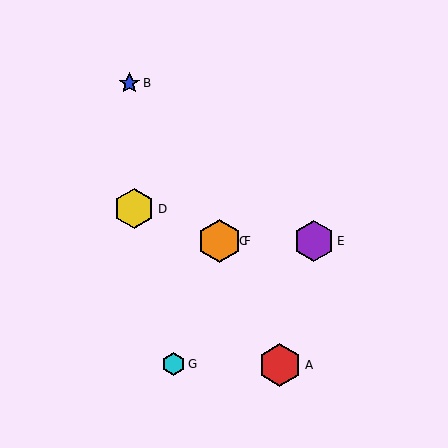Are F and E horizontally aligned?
Yes, both are at y≈241.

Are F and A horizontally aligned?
No, F is at y≈241 and A is at y≈365.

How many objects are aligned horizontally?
3 objects (C, E, F) are aligned horizontally.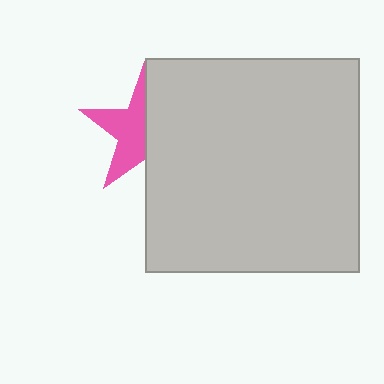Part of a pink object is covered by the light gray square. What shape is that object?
It is a star.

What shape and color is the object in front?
The object in front is a light gray square.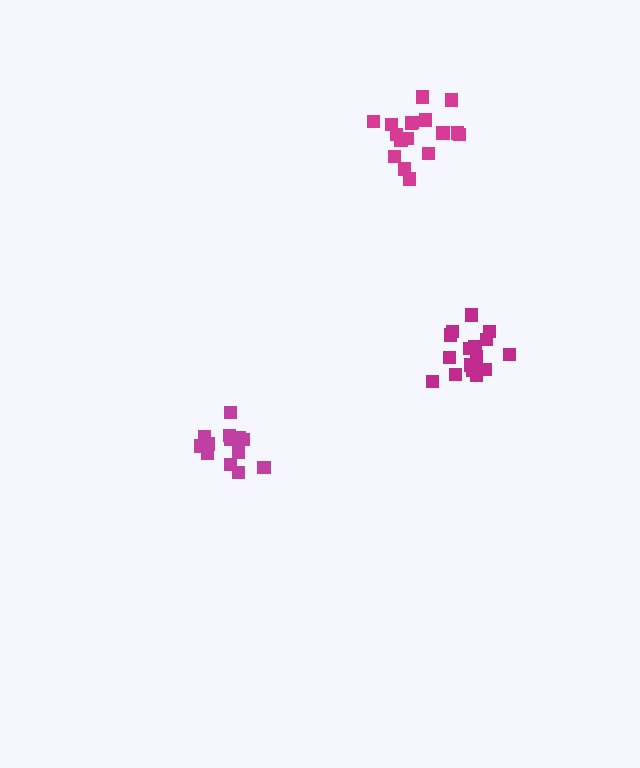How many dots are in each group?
Group 1: 13 dots, Group 2: 16 dots, Group 3: 17 dots (46 total).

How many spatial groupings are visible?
There are 3 spatial groupings.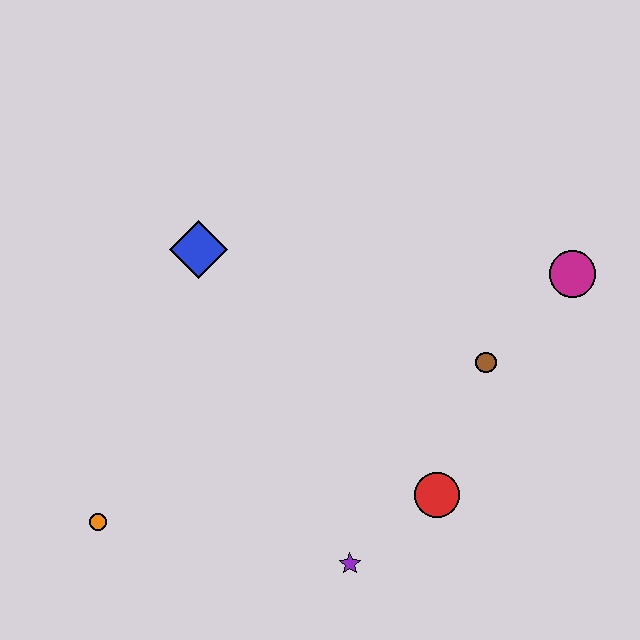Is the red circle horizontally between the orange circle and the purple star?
No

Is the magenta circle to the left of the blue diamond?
No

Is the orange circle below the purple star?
No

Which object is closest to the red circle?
The purple star is closest to the red circle.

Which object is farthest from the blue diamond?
The magenta circle is farthest from the blue diamond.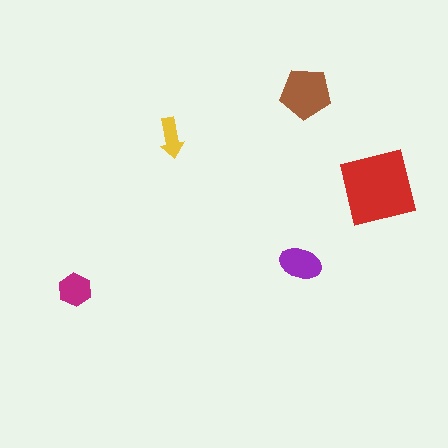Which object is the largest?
The red square.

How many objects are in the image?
There are 5 objects in the image.